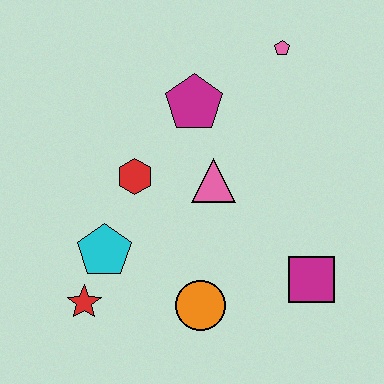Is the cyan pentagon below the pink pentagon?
Yes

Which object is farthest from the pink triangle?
The red star is farthest from the pink triangle.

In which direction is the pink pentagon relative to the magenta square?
The pink pentagon is above the magenta square.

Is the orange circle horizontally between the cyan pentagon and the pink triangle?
Yes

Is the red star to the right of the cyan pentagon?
No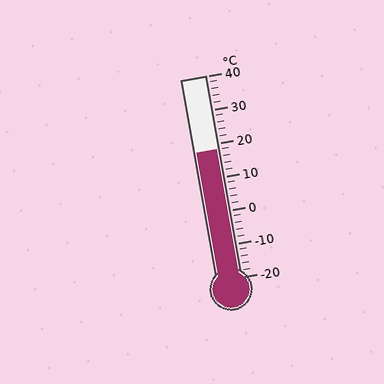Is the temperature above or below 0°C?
The temperature is above 0°C.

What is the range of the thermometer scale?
The thermometer scale ranges from -20°C to 40°C.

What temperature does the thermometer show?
The thermometer shows approximately 18°C.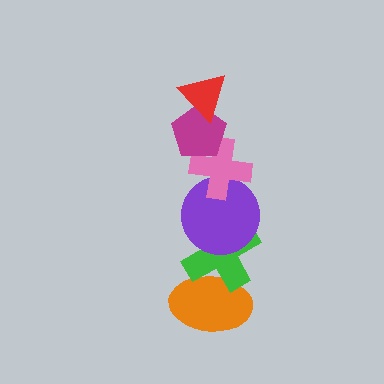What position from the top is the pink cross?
The pink cross is 3rd from the top.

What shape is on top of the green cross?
The purple circle is on top of the green cross.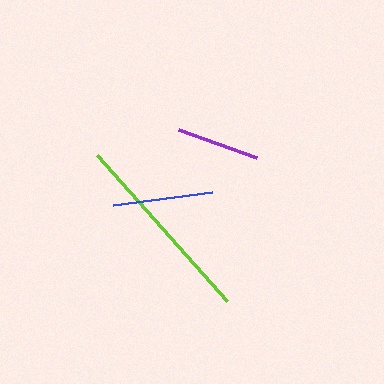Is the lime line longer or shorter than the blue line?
The lime line is longer than the blue line.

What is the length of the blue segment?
The blue segment is approximately 100 pixels long.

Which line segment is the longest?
The lime line is the longest at approximately 196 pixels.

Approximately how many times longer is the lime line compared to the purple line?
The lime line is approximately 2.4 times the length of the purple line.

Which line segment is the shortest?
The purple line is the shortest at approximately 82 pixels.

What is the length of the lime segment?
The lime segment is approximately 196 pixels long.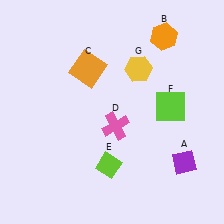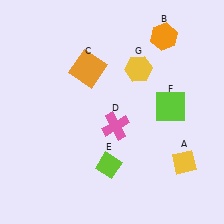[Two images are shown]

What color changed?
The diamond (A) changed from purple in Image 1 to yellow in Image 2.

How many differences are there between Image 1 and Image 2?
There is 1 difference between the two images.